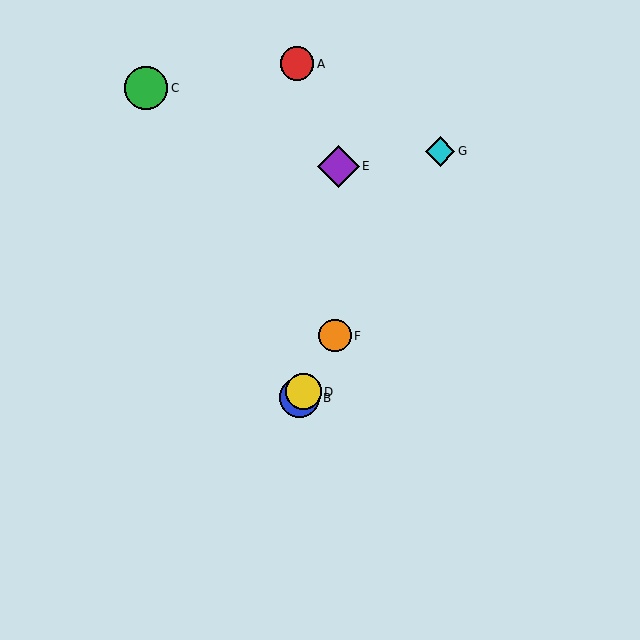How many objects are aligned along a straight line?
4 objects (B, D, F, G) are aligned along a straight line.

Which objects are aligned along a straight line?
Objects B, D, F, G are aligned along a straight line.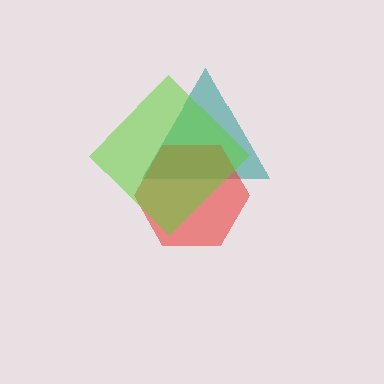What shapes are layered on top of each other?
The layered shapes are: a teal triangle, a red hexagon, a lime diamond.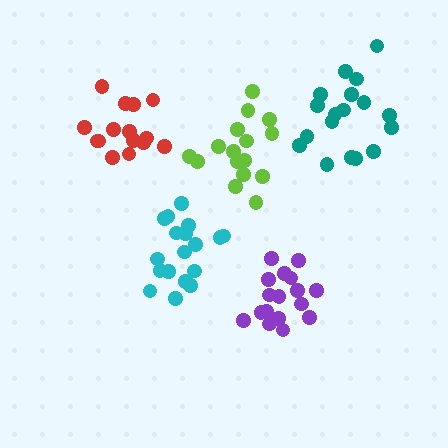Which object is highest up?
The teal cluster is topmost.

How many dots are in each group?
Group 1: 17 dots, Group 2: 18 dots, Group 3: 18 dots, Group 4: 15 dots, Group 5: 16 dots (84 total).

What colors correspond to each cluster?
The clusters are colored: purple, teal, cyan, red, lime.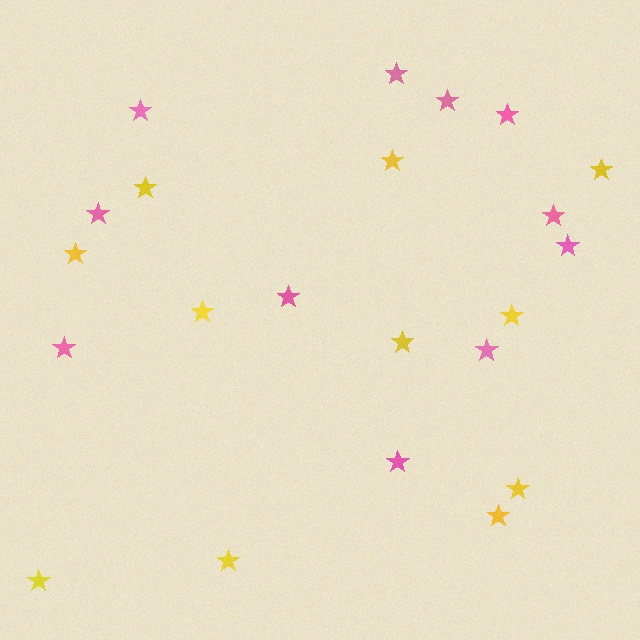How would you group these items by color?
There are 2 groups: one group of pink stars (11) and one group of yellow stars (11).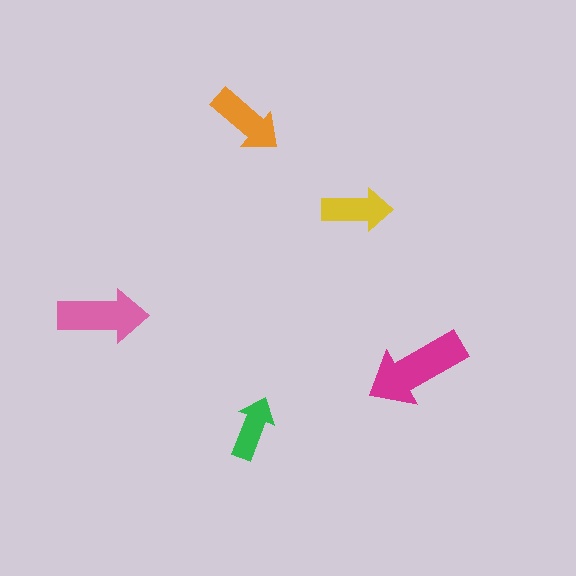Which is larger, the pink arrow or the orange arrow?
The pink one.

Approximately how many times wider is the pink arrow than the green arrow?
About 1.5 times wider.